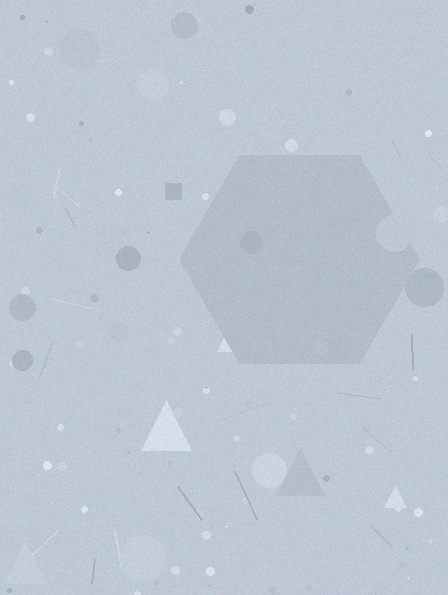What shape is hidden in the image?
A hexagon is hidden in the image.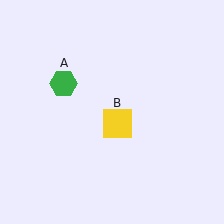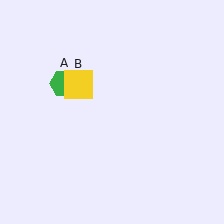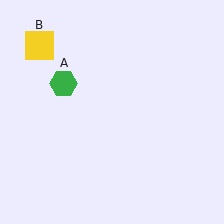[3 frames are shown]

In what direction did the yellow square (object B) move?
The yellow square (object B) moved up and to the left.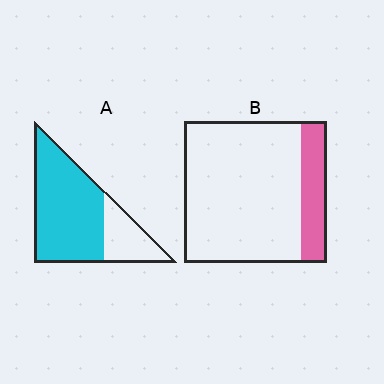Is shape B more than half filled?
No.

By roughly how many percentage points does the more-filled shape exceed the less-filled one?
By roughly 55 percentage points (A over B).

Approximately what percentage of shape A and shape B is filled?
A is approximately 75% and B is approximately 20%.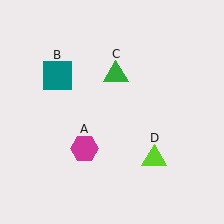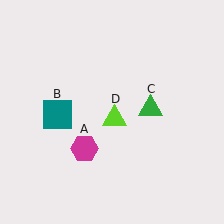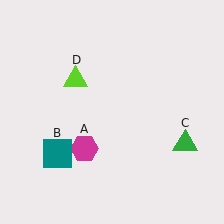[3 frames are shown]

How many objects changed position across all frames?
3 objects changed position: teal square (object B), green triangle (object C), lime triangle (object D).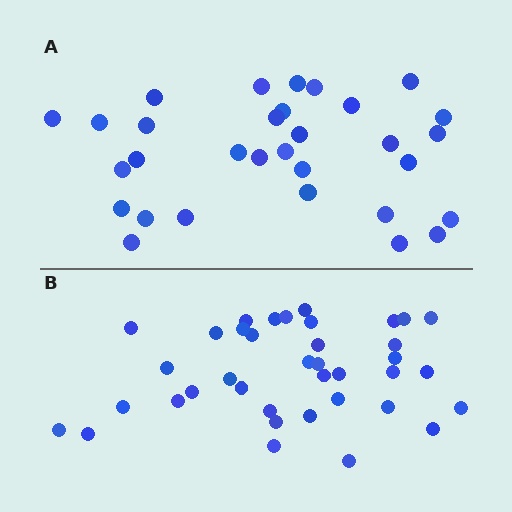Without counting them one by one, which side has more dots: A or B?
Region B (the bottom region) has more dots.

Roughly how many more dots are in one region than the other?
Region B has roughly 8 or so more dots than region A.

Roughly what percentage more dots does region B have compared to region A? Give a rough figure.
About 25% more.